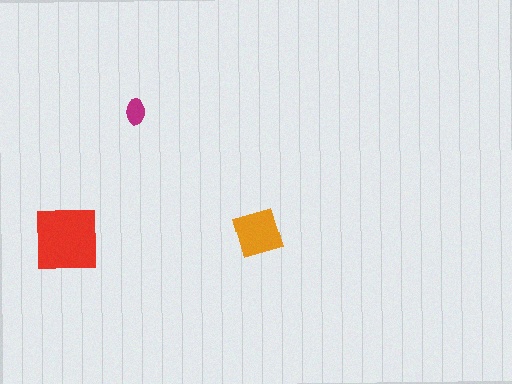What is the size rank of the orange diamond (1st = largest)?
2nd.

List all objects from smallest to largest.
The magenta ellipse, the orange diamond, the red square.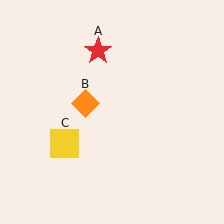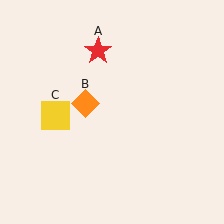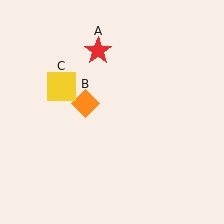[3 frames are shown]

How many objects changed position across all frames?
1 object changed position: yellow square (object C).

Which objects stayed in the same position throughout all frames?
Red star (object A) and orange diamond (object B) remained stationary.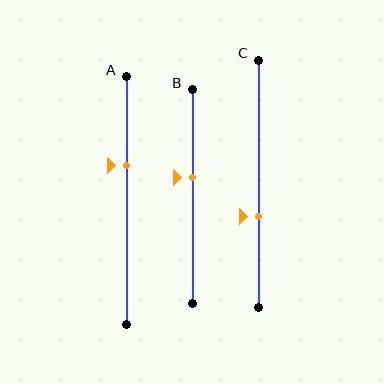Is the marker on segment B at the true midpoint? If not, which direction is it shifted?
No, the marker on segment B is shifted upward by about 9% of the segment length.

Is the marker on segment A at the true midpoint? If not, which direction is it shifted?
No, the marker on segment A is shifted upward by about 14% of the segment length.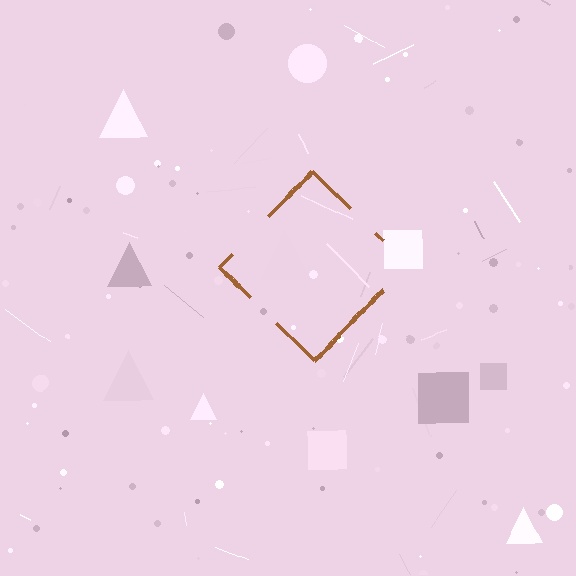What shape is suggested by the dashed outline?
The dashed outline suggests a diamond.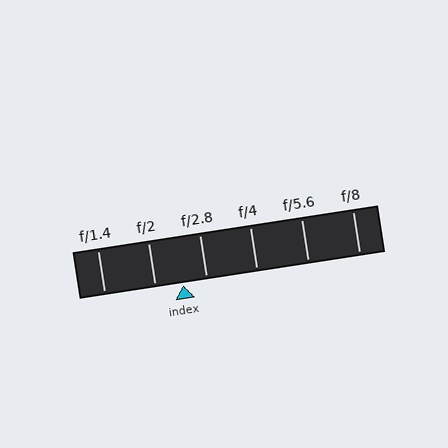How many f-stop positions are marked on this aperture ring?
There are 6 f-stop positions marked.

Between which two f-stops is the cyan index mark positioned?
The index mark is between f/2 and f/2.8.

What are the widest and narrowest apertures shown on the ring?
The widest aperture shown is f/1.4 and the narrowest is f/8.